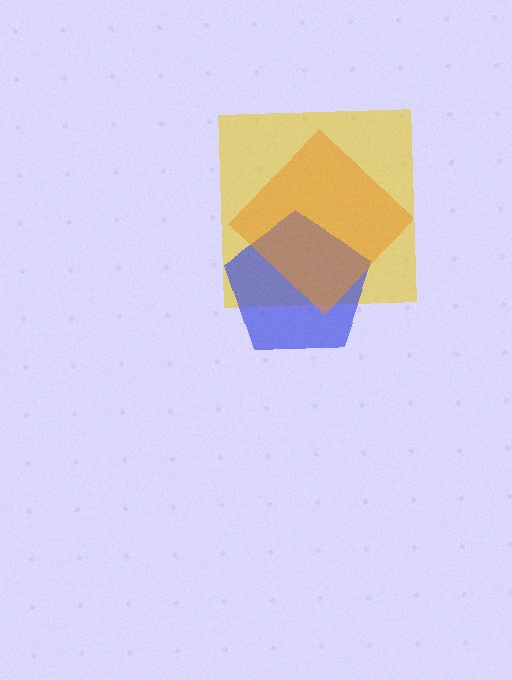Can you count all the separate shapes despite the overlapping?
Yes, there are 3 separate shapes.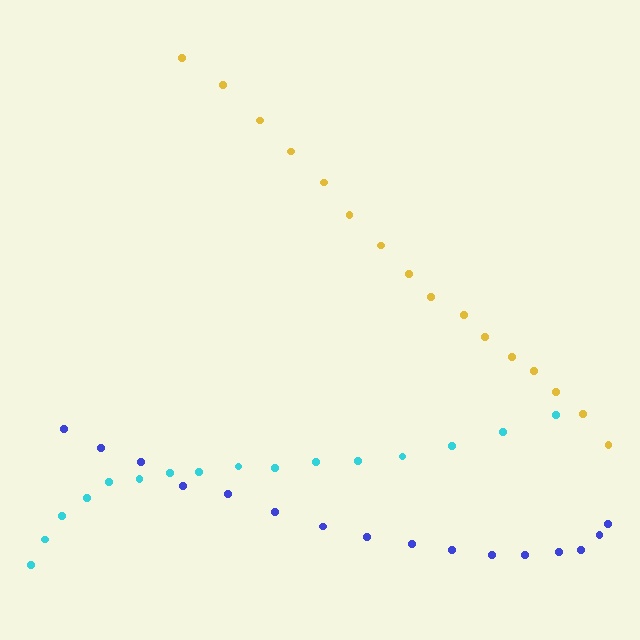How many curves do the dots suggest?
There are 3 distinct paths.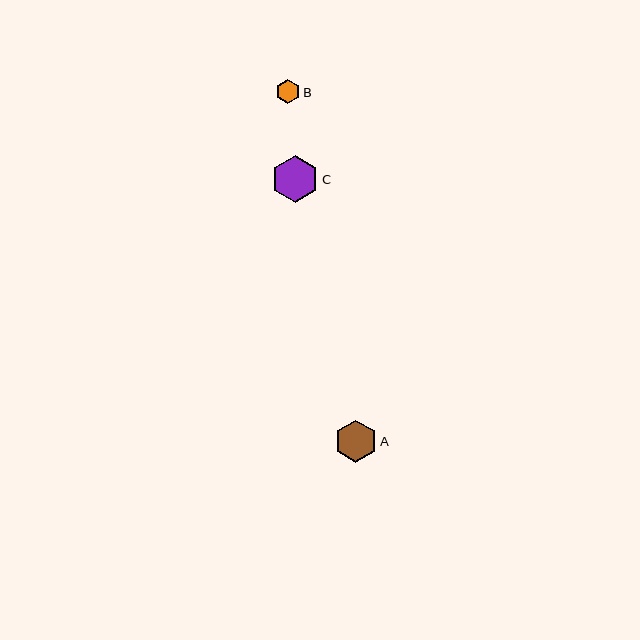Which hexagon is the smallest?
Hexagon B is the smallest with a size of approximately 24 pixels.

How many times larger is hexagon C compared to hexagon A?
Hexagon C is approximately 1.1 times the size of hexagon A.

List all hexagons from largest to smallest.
From largest to smallest: C, A, B.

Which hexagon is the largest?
Hexagon C is the largest with a size of approximately 47 pixels.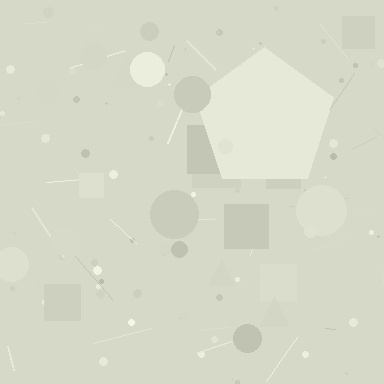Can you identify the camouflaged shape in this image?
The camouflaged shape is a pentagon.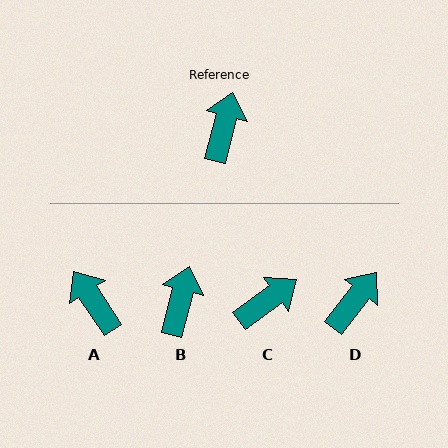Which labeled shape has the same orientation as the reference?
B.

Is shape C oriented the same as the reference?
No, it is off by about 39 degrees.